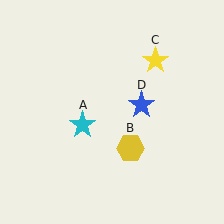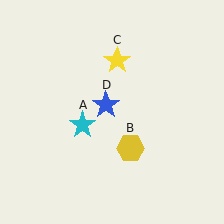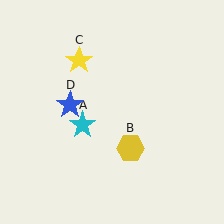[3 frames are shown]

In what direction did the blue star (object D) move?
The blue star (object D) moved left.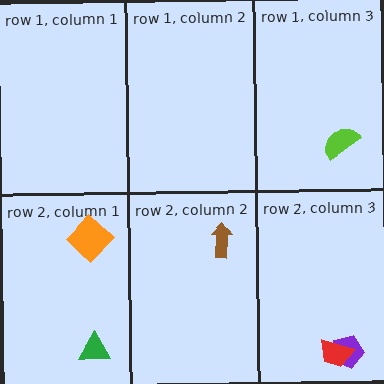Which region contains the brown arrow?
The row 2, column 2 region.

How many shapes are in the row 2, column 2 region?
1.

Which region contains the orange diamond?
The row 2, column 1 region.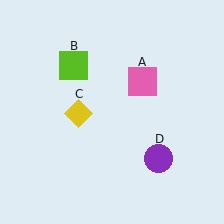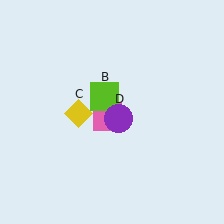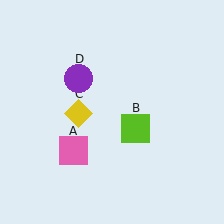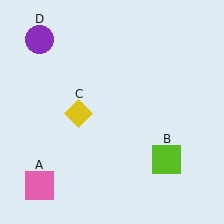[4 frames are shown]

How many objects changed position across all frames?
3 objects changed position: pink square (object A), lime square (object B), purple circle (object D).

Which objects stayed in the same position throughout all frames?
Yellow diamond (object C) remained stationary.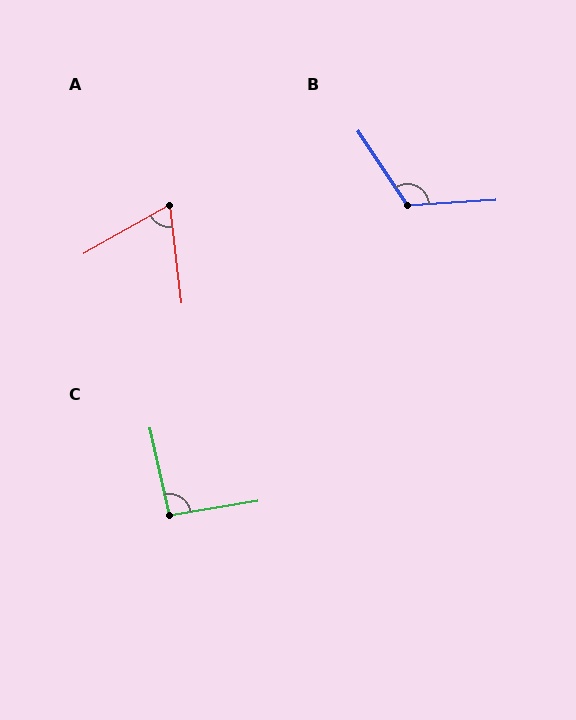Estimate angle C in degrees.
Approximately 93 degrees.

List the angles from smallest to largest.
A (67°), C (93°), B (120°).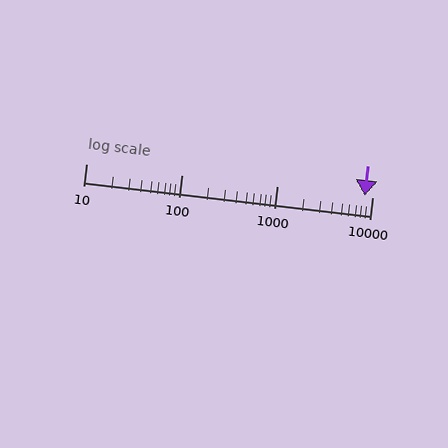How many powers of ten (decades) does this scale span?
The scale spans 3 decades, from 10 to 10000.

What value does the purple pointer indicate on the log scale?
The pointer indicates approximately 8300.